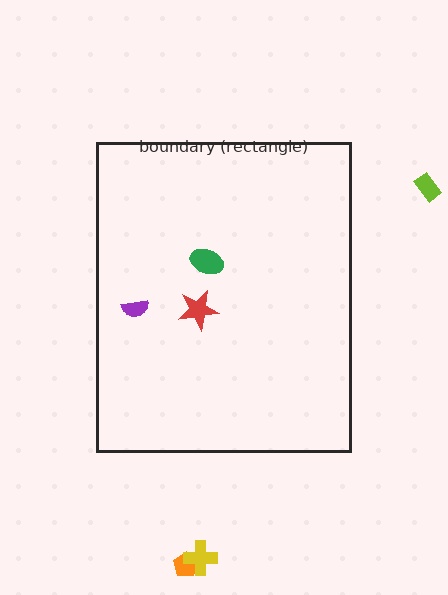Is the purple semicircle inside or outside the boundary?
Inside.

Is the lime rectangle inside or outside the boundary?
Outside.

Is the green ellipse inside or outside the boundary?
Inside.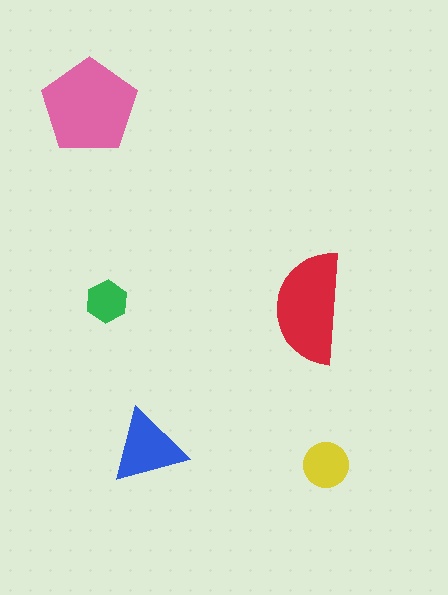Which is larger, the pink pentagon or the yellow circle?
The pink pentagon.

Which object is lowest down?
The yellow circle is bottommost.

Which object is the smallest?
The green hexagon.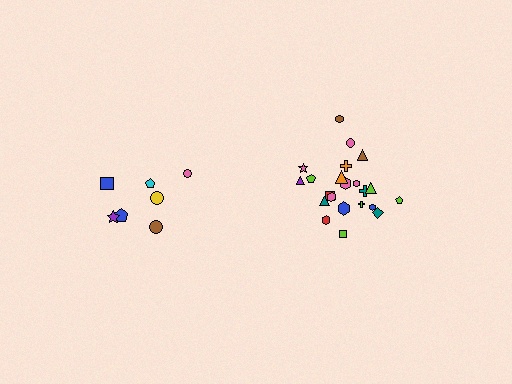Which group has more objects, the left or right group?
The right group.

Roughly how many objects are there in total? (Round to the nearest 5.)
Roughly 30 objects in total.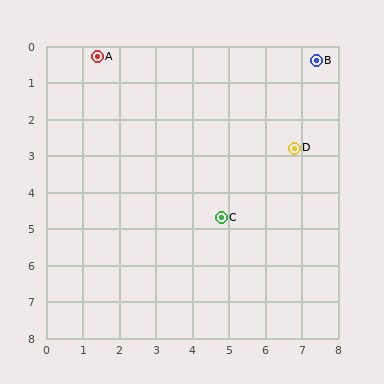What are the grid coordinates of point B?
Point B is at approximately (7.4, 0.4).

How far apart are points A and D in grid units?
Points A and D are about 6.0 grid units apart.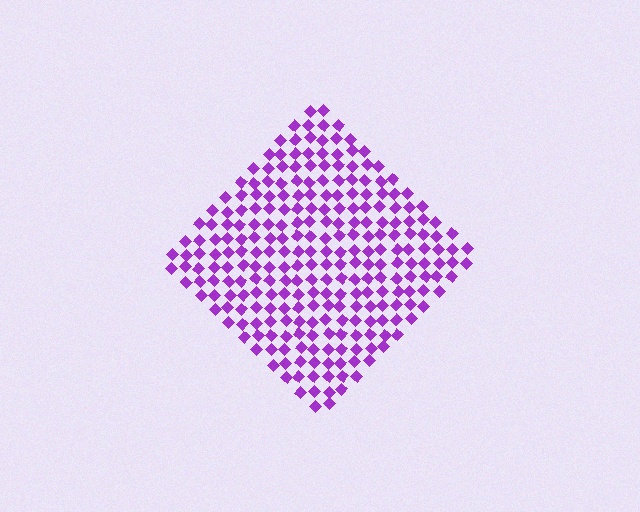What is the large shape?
The large shape is a diamond.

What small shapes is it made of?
It is made of small diamonds.